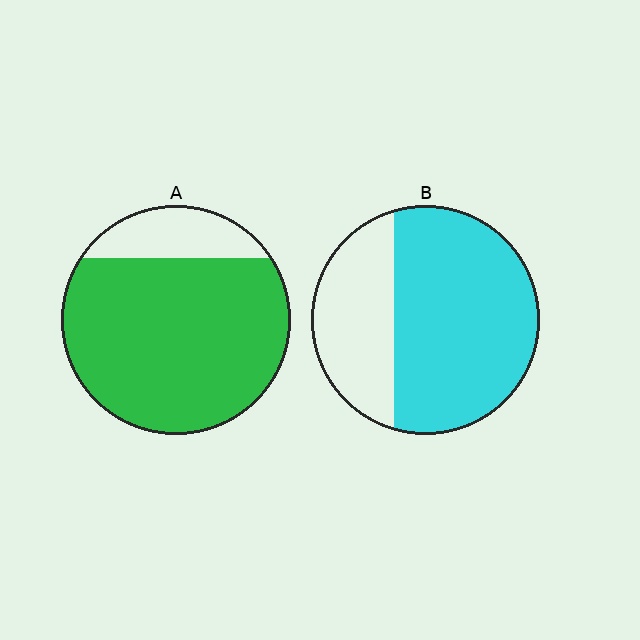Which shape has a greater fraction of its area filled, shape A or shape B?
Shape A.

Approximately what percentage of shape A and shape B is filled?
A is approximately 85% and B is approximately 65%.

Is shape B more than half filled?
Yes.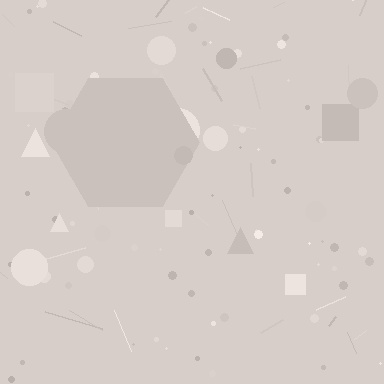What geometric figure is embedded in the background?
A hexagon is embedded in the background.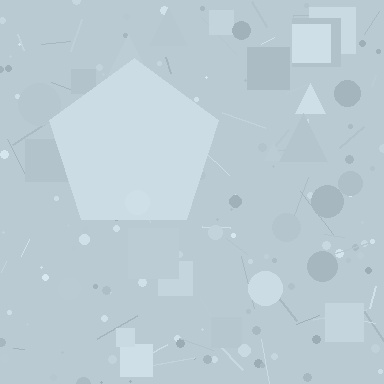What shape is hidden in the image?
A pentagon is hidden in the image.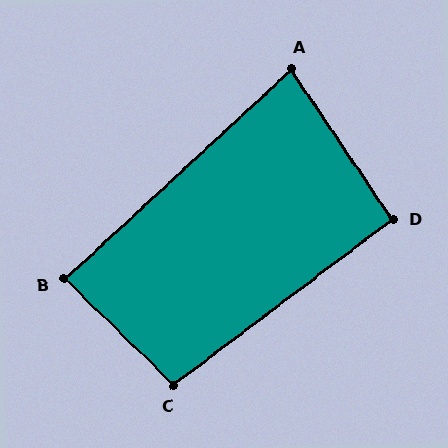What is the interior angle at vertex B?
Approximately 87 degrees (approximately right).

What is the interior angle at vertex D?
Approximately 93 degrees (approximately right).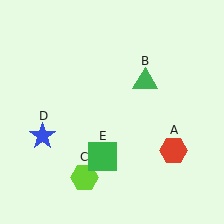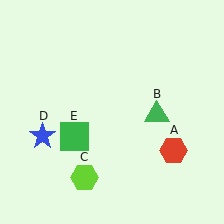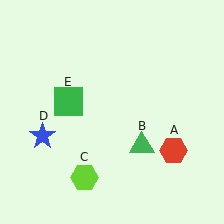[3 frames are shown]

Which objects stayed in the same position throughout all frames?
Red hexagon (object A) and lime hexagon (object C) and blue star (object D) remained stationary.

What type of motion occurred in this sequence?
The green triangle (object B), green square (object E) rotated clockwise around the center of the scene.